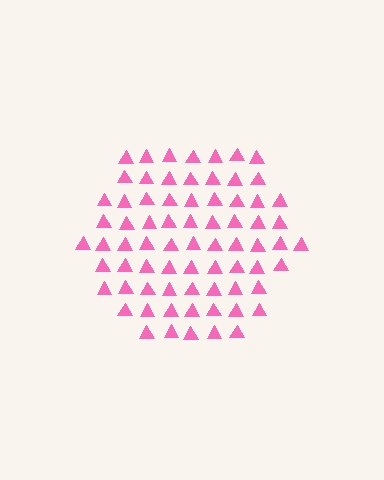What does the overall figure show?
The overall figure shows a hexagon.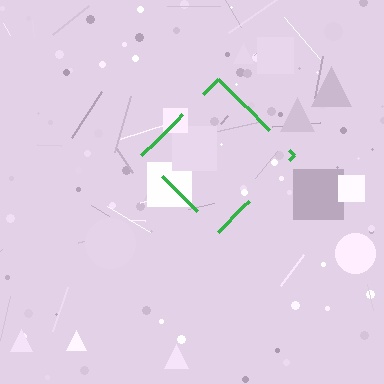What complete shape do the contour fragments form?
The contour fragments form a diamond.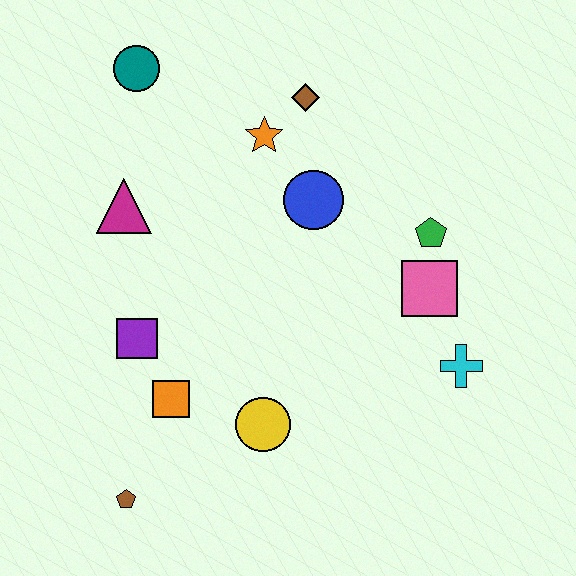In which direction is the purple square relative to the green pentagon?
The purple square is to the left of the green pentagon.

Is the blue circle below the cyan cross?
No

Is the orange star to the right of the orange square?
Yes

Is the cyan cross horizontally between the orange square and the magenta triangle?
No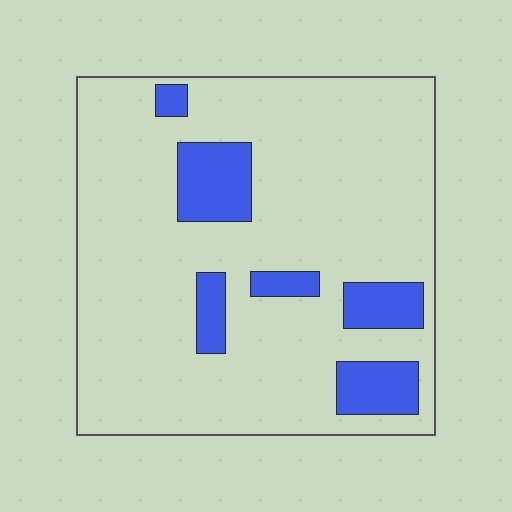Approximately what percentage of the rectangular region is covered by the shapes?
Approximately 15%.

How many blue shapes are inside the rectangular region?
6.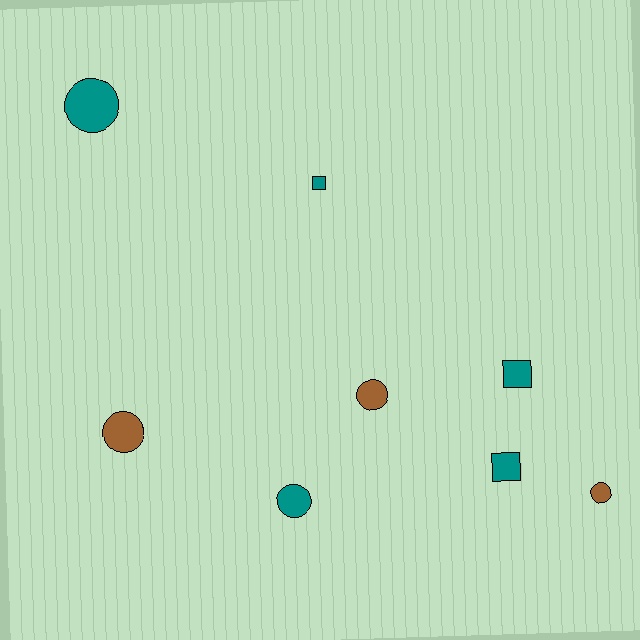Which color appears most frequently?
Teal, with 5 objects.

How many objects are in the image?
There are 8 objects.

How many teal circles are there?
There are 2 teal circles.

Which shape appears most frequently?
Circle, with 5 objects.